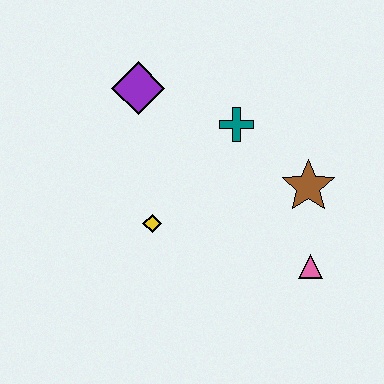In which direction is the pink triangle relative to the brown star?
The pink triangle is below the brown star.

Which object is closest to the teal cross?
The brown star is closest to the teal cross.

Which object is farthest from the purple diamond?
The pink triangle is farthest from the purple diamond.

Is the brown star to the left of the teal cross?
No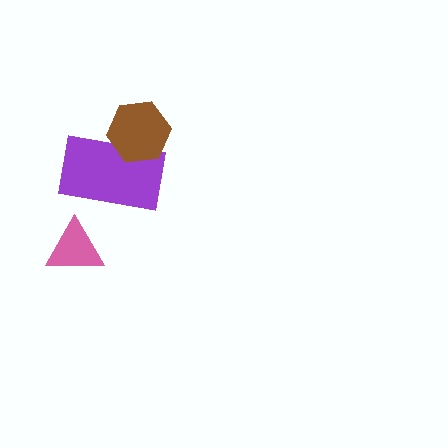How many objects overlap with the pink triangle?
0 objects overlap with the pink triangle.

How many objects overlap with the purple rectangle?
1 object overlaps with the purple rectangle.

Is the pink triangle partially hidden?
No, no other shape covers it.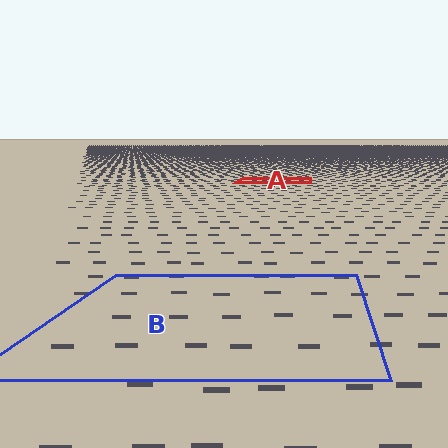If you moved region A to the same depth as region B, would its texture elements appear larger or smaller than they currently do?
They would appear larger. At a closer depth, the same texture elements are projected at a bigger on-screen size.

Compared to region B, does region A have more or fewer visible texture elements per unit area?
Region A has more texture elements per unit area — they are packed more densely because it is farther away.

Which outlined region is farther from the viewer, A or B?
Region A is farther from the viewer — the texture elements inside it appear smaller and more densely packed.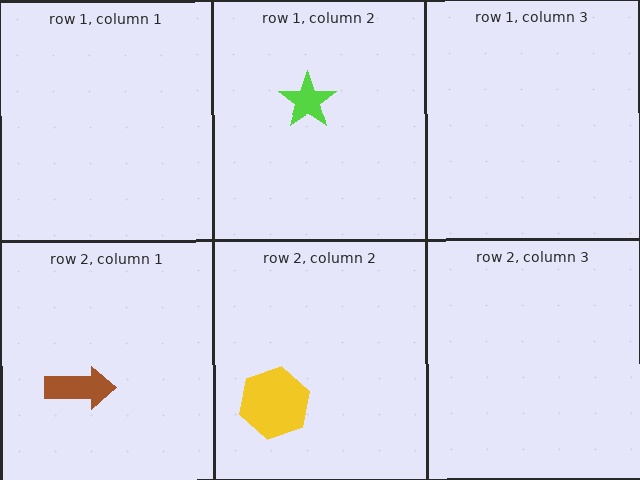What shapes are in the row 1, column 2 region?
The lime star.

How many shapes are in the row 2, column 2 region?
1.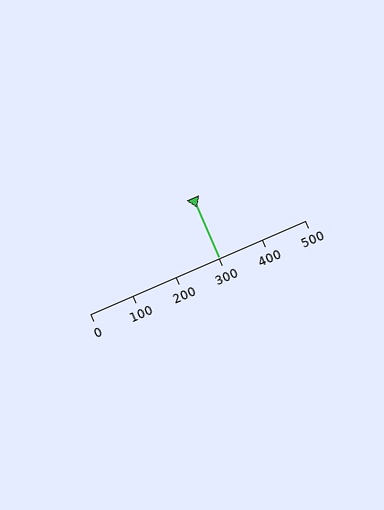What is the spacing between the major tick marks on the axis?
The major ticks are spaced 100 apart.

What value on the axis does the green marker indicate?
The marker indicates approximately 300.